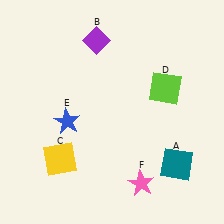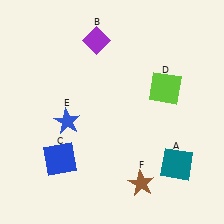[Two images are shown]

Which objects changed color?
C changed from yellow to blue. F changed from pink to brown.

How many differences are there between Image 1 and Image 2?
There are 2 differences between the two images.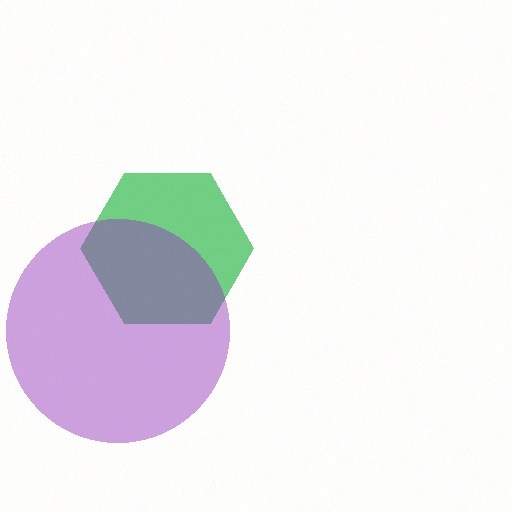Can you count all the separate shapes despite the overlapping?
Yes, there are 2 separate shapes.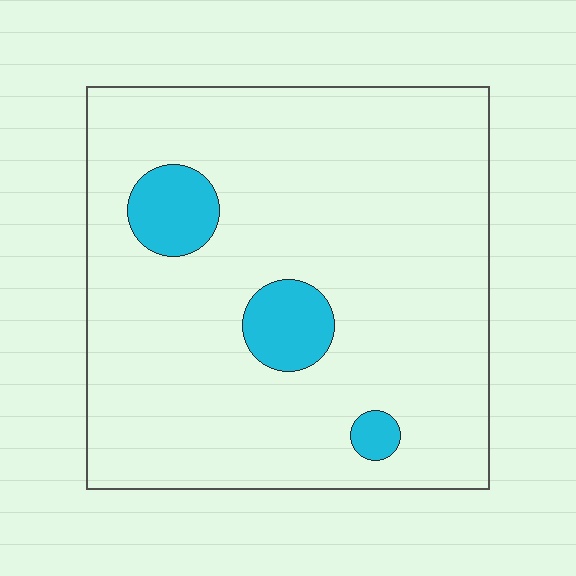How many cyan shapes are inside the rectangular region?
3.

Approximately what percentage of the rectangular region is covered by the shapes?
Approximately 10%.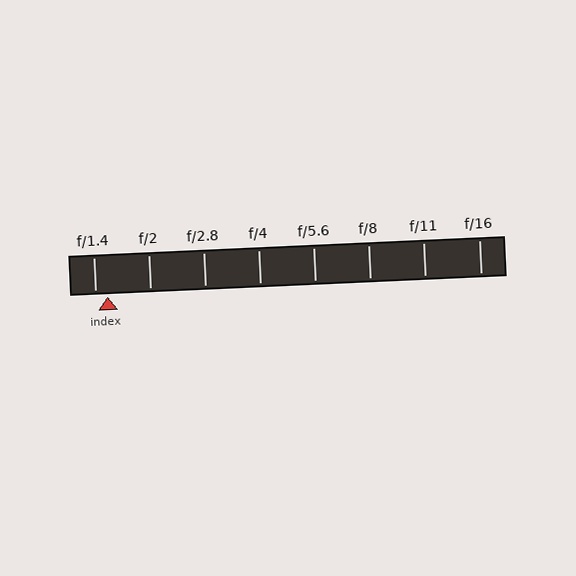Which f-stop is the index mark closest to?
The index mark is closest to f/1.4.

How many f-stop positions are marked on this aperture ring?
There are 8 f-stop positions marked.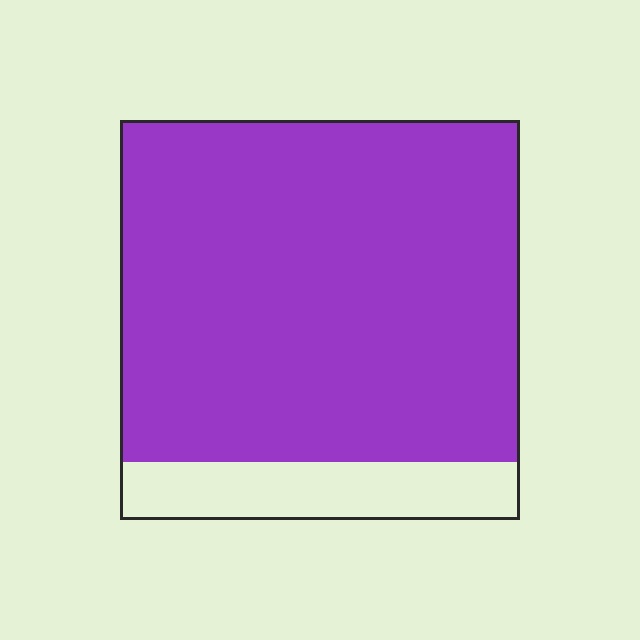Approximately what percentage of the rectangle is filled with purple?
Approximately 85%.